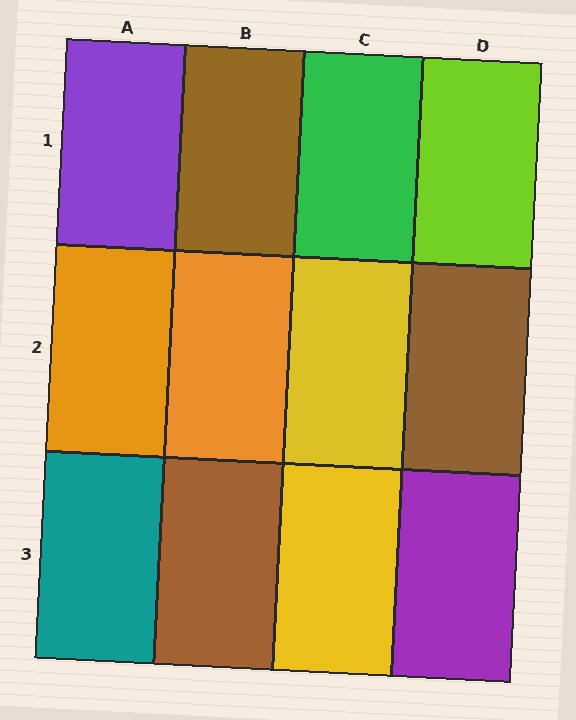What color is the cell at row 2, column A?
Orange.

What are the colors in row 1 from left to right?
Purple, brown, green, lime.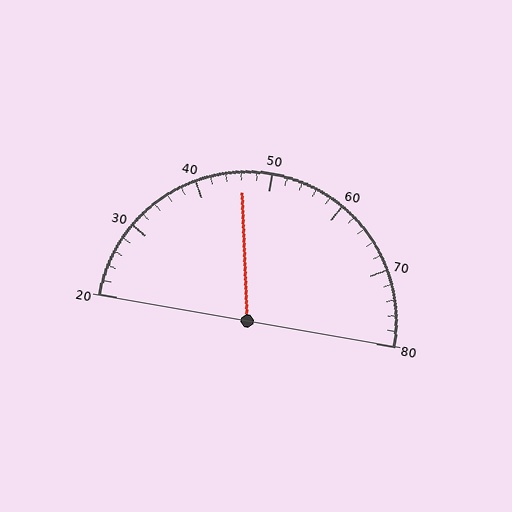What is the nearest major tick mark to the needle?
The nearest major tick mark is 50.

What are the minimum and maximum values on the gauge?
The gauge ranges from 20 to 80.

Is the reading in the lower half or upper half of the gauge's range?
The reading is in the lower half of the range (20 to 80).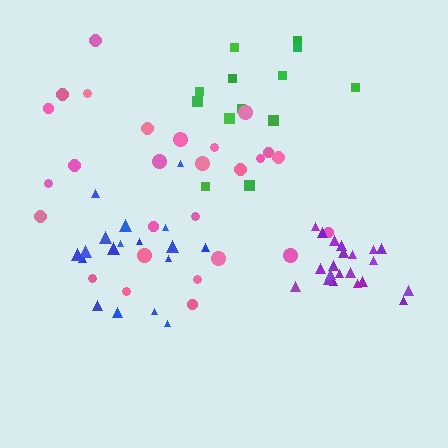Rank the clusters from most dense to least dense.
purple, blue, pink, green.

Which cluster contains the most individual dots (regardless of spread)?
Pink (27).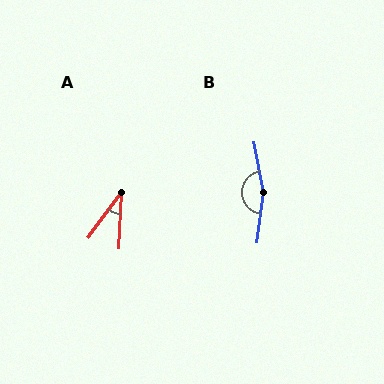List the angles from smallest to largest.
A (33°), B (163°).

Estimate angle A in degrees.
Approximately 33 degrees.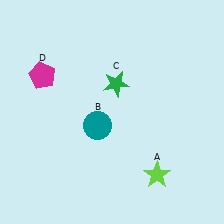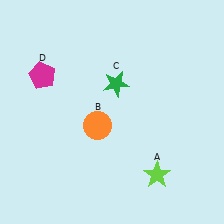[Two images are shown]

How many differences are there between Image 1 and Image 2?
There is 1 difference between the two images.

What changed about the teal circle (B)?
In Image 1, B is teal. In Image 2, it changed to orange.